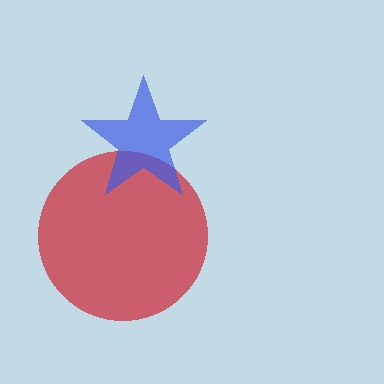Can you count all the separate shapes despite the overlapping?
Yes, there are 2 separate shapes.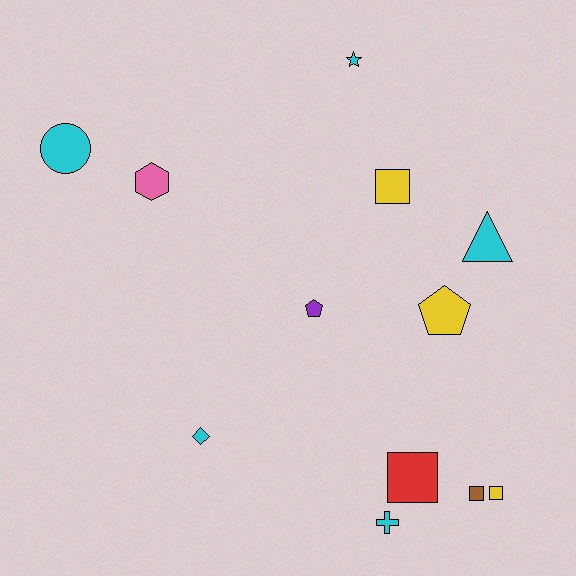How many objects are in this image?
There are 12 objects.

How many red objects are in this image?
There is 1 red object.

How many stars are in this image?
There is 1 star.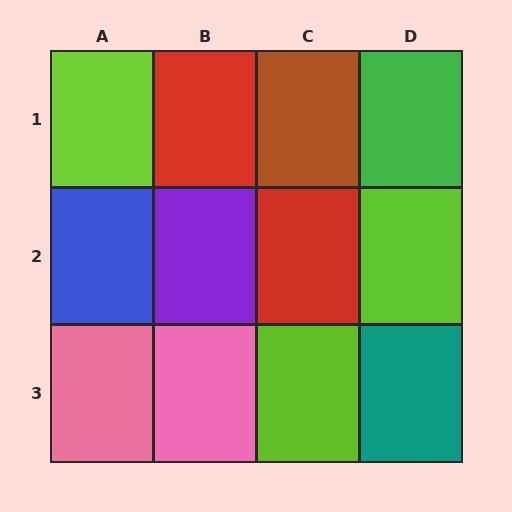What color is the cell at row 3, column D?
Teal.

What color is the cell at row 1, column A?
Lime.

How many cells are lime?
3 cells are lime.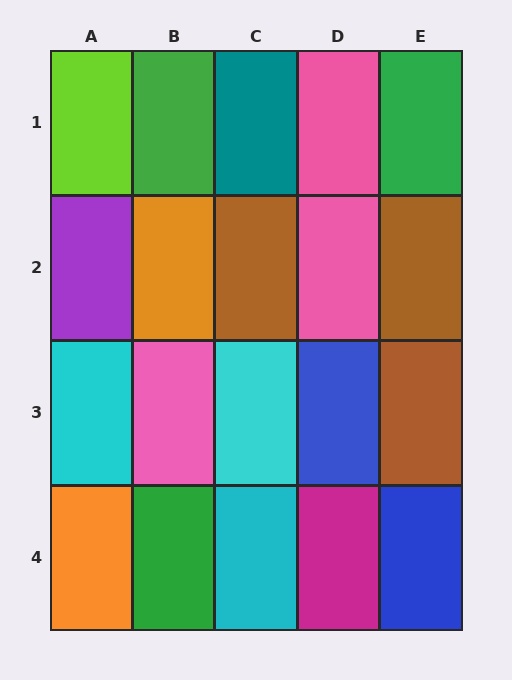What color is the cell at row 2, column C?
Brown.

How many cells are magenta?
1 cell is magenta.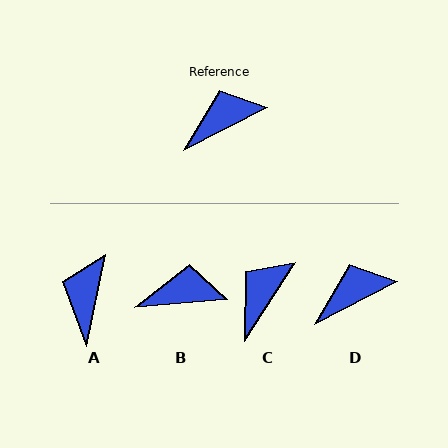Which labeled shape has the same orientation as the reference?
D.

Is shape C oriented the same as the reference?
No, it is off by about 30 degrees.